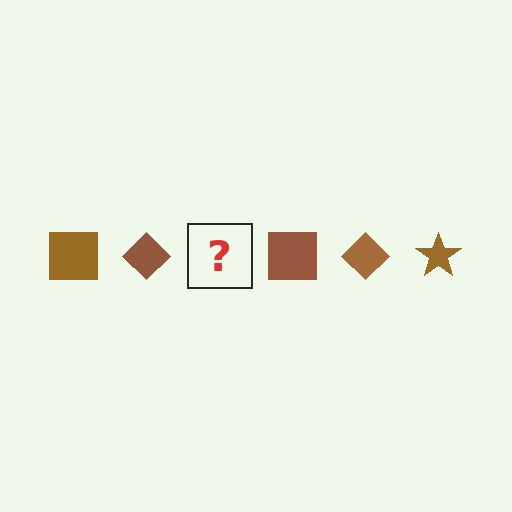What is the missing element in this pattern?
The missing element is a brown star.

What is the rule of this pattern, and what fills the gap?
The rule is that the pattern cycles through square, diamond, star shapes in brown. The gap should be filled with a brown star.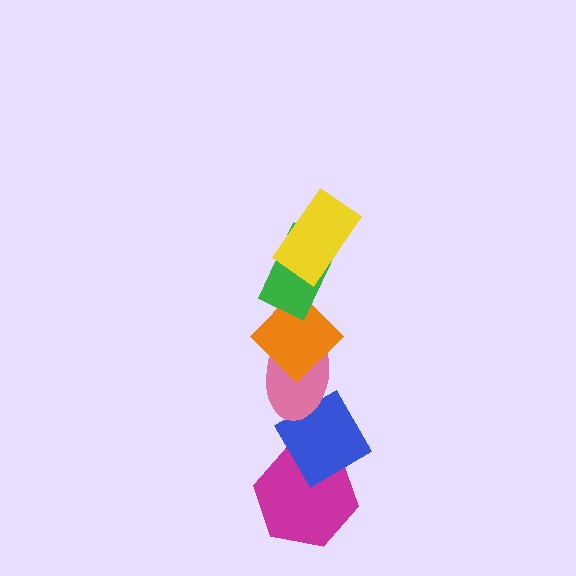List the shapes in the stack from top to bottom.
From top to bottom: the yellow rectangle, the green rectangle, the orange diamond, the pink ellipse, the blue diamond, the magenta hexagon.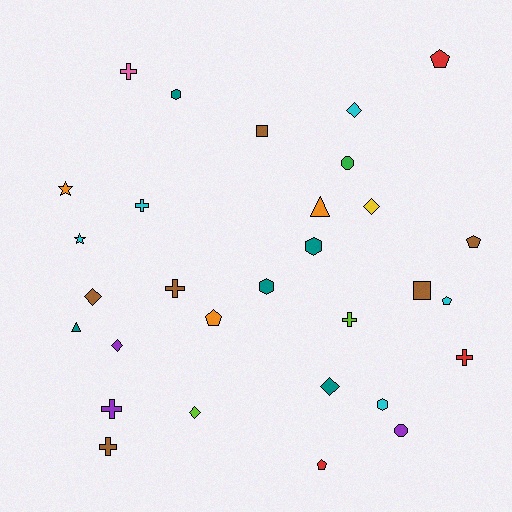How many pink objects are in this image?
There is 1 pink object.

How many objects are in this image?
There are 30 objects.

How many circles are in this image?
There are 2 circles.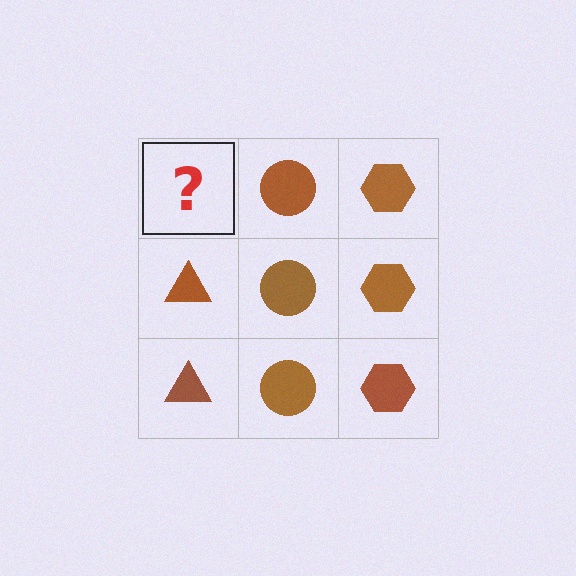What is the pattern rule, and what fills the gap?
The rule is that each column has a consistent shape. The gap should be filled with a brown triangle.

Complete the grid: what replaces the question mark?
The question mark should be replaced with a brown triangle.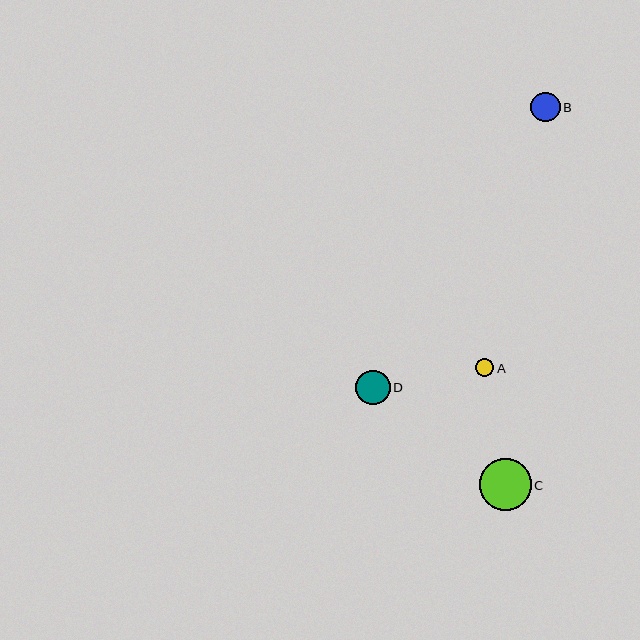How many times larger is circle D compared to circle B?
Circle D is approximately 1.2 times the size of circle B.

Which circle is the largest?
Circle C is the largest with a size of approximately 52 pixels.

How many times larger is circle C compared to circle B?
Circle C is approximately 1.7 times the size of circle B.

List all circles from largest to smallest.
From largest to smallest: C, D, B, A.